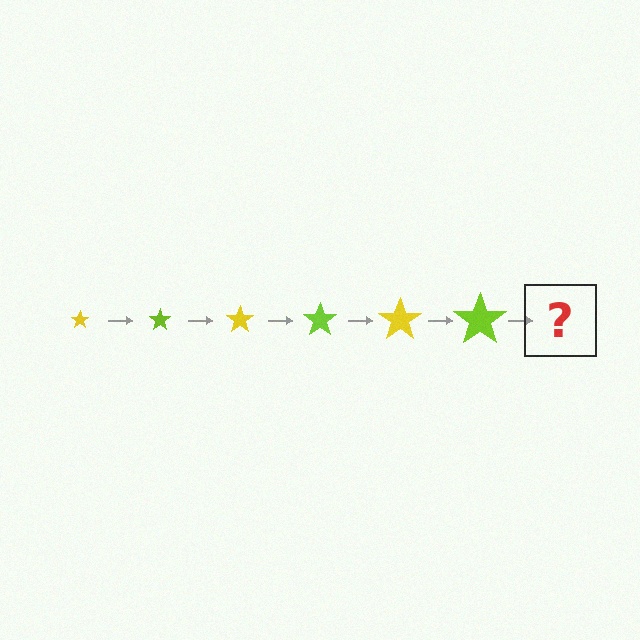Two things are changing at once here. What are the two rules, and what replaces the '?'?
The two rules are that the star grows larger each step and the color cycles through yellow and lime. The '?' should be a yellow star, larger than the previous one.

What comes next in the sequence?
The next element should be a yellow star, larger than the previous one.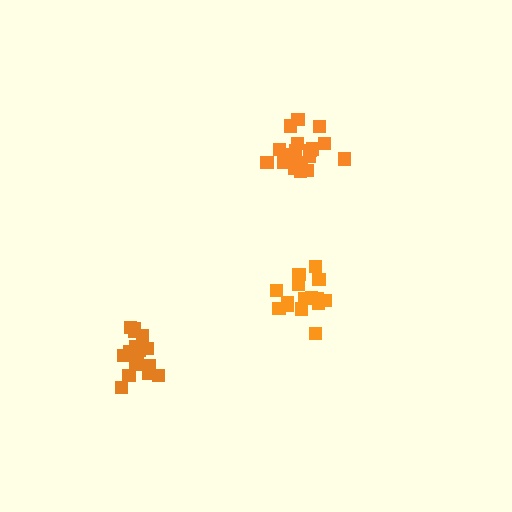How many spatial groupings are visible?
There are 3 spatial groupings.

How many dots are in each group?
Group 1: 19 dots, Group 2: 19 dots, Group 3: 15 dots (53 total).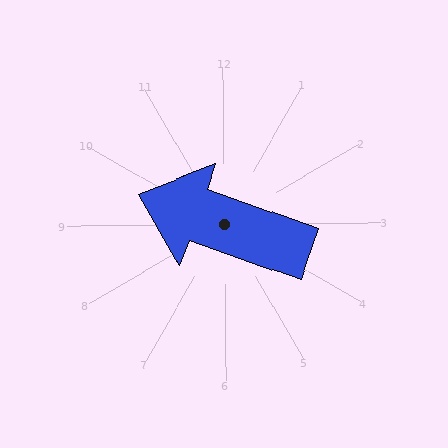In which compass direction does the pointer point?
West.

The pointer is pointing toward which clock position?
Roughly 10 o'clock.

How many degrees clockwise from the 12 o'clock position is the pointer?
Approximately 290 degrees.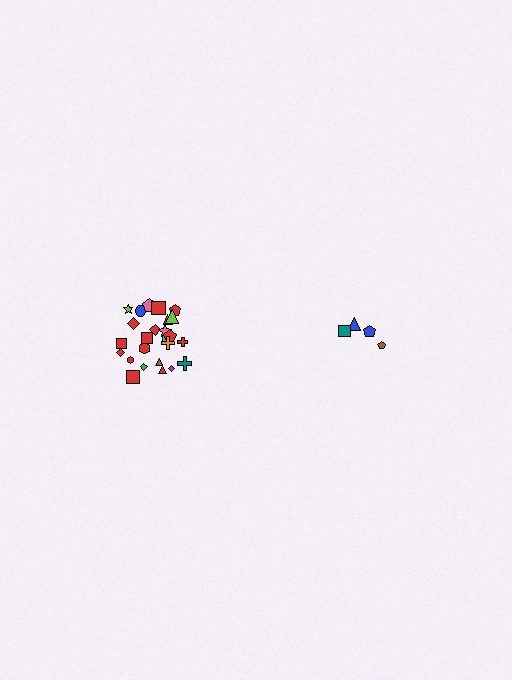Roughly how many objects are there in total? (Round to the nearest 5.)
Roughly 30 objects in total.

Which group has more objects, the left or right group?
The left group.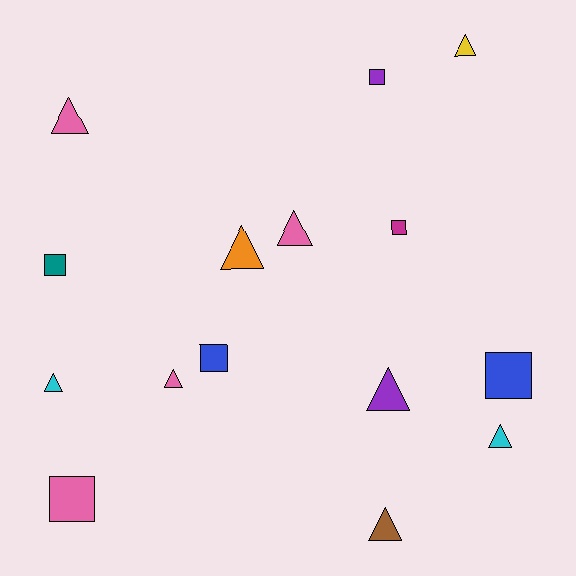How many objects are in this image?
There are 15 objects.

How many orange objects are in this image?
There is 1 orange object.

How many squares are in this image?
There are 6 squares.